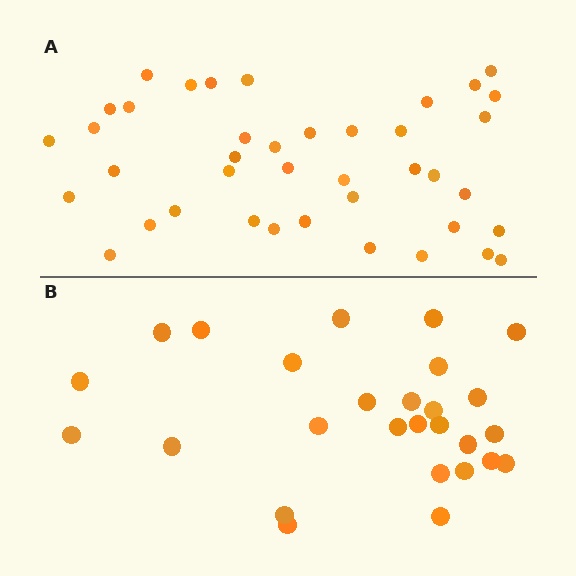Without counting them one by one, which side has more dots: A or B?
Region A (the top region) has more dots.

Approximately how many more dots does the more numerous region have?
Region A has approximately 15 more dots than region B.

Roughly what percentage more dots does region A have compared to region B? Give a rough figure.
About 50% more.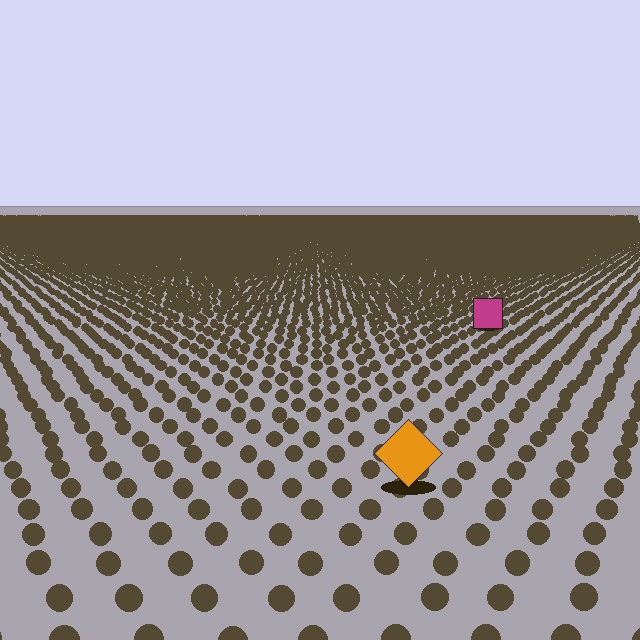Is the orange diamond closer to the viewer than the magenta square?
Yes. The orange diamond is closer — you can tell from the texture gradient: the ground texture is coarser near it.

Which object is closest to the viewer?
The orange diamond is closest. The texture marks near it are larger and more spread out.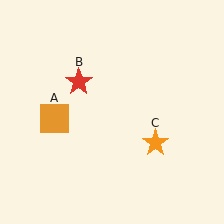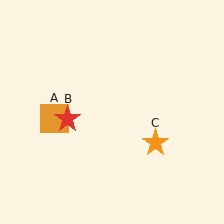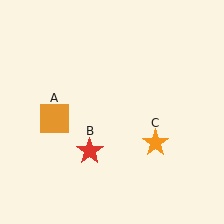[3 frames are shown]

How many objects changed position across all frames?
1 object changed position: red star (object B).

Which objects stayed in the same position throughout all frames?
Orange square (object A) and orange star (object C) remained stationary.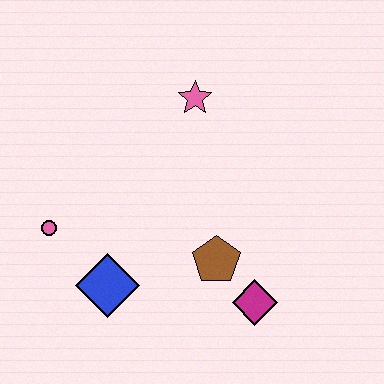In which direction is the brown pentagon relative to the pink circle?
The brown pentagon is to the right of the pink circle.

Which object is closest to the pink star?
The brown pentagon is closest to the pink star.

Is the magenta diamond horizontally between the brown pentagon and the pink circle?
No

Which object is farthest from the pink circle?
The magenta diamond is farthest from the pink circle.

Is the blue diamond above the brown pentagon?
No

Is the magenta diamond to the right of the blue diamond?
Yes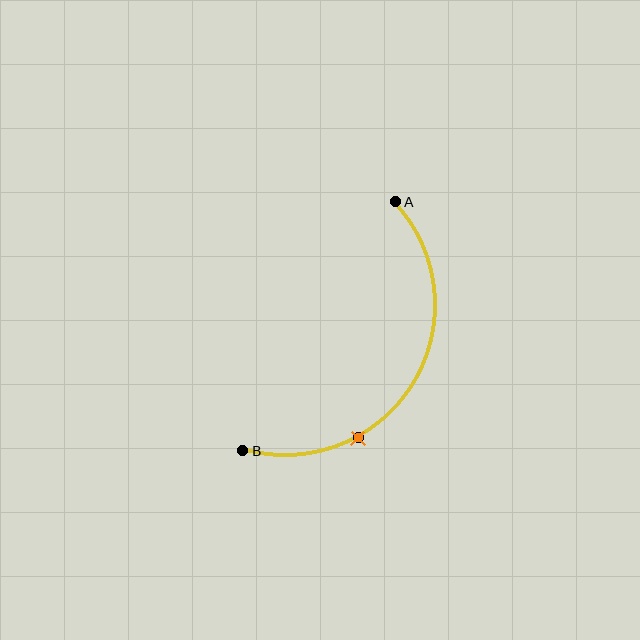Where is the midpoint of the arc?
The arc midpoint is the point on the curve farthest from the straight line joining A and B. It sits to the right of that line.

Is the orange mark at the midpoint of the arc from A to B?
No. The orange mark lies on the arc but is closer to endpoint B. The arc midpoint would be at the point on the curve equidistant along the arc from both A and B.